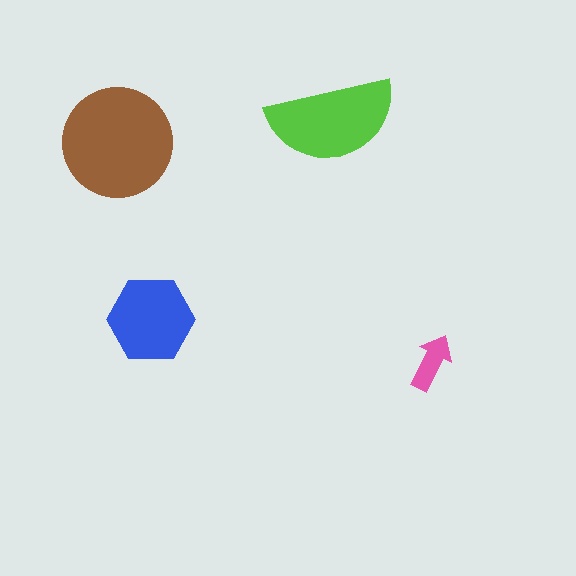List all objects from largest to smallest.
The brown circle, the lime semicircle, the blue hexagon, the pink arrow.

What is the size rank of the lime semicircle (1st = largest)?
2nd.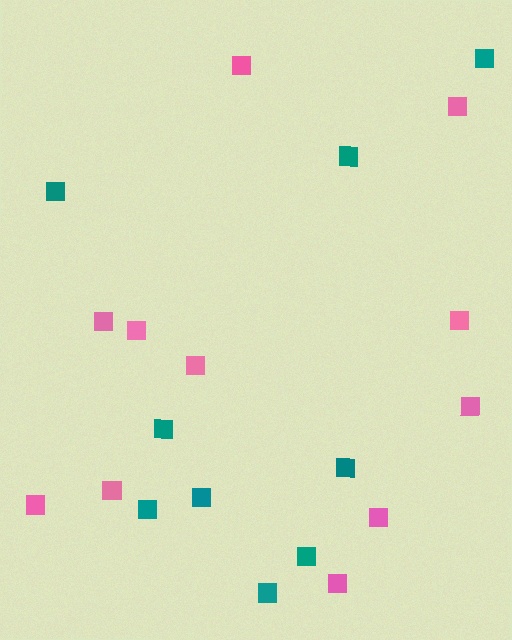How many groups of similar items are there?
There are 2 groups: one group of pink squares (11) and one group of teal squares (9).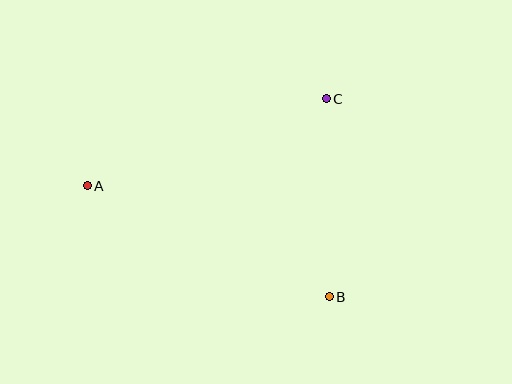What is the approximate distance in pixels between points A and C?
The distance between A and C is approximately 255 pixels.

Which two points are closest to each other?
Points B and C are closest to each other.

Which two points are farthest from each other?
Points A and B are farthest from each other.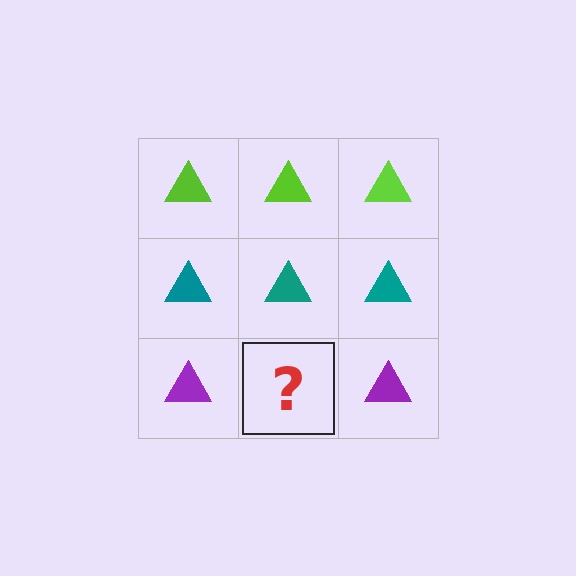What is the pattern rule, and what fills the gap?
The rule is that each row has a consistent color. The gap should be filled with a purple triangle.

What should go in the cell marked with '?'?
The missing cell should contain a purple triangle.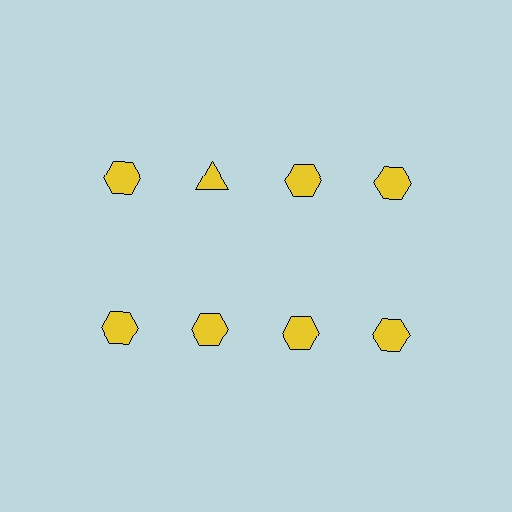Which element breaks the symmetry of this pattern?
The yellow triangle in the top row, second from left column breaks the symmetry. All other shapes are yellow hexagons.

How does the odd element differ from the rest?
It has a different shape: triangle instead of hexagon.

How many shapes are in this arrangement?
There are 8 shapes arranged in a grid pattern.